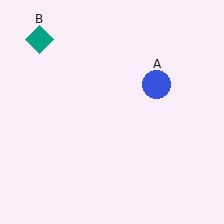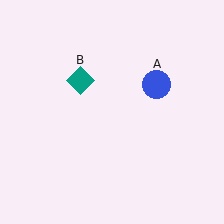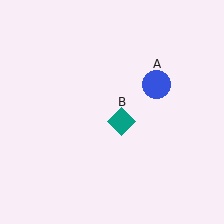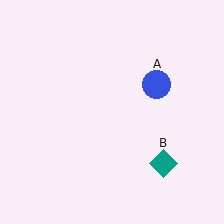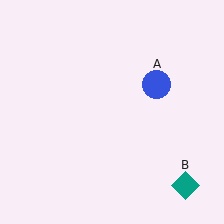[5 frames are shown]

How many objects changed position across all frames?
1 object changed position: teal diamond (object B).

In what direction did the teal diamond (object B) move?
The teal diamond (object B) moved down and to the right.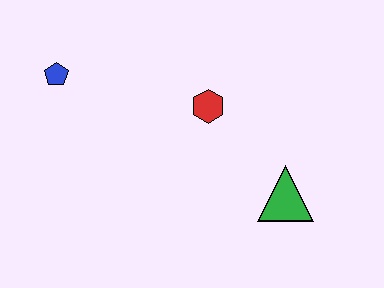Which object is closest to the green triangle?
The red hexagon is closest to the green triangle.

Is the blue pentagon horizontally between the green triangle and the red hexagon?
No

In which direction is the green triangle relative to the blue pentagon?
The green triangle is to the right of the blue pentagon.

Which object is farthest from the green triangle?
The blue pentagon is farthest from the green triangle.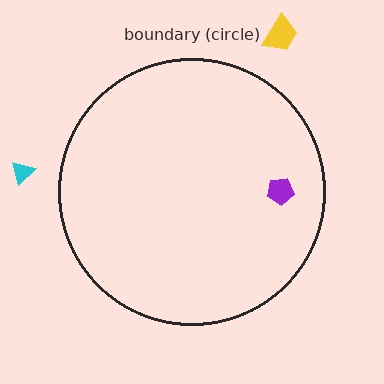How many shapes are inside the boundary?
1 inside, 2 outside.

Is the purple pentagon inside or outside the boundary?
Inside.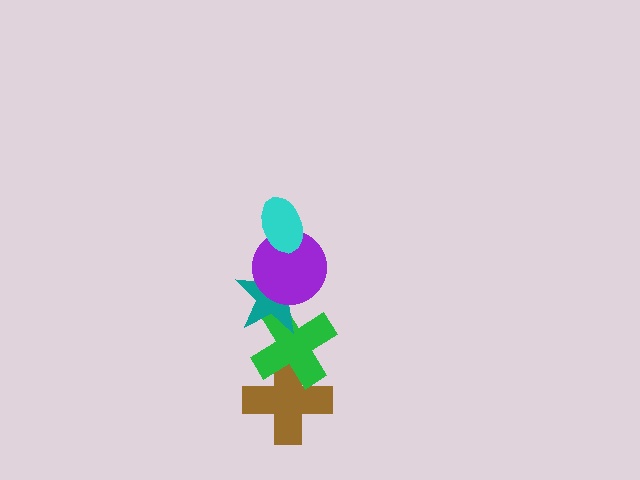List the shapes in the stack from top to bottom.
From top to bottom: the cyan ellipse, the purple circle, the teal star, the green cross, the brown cross.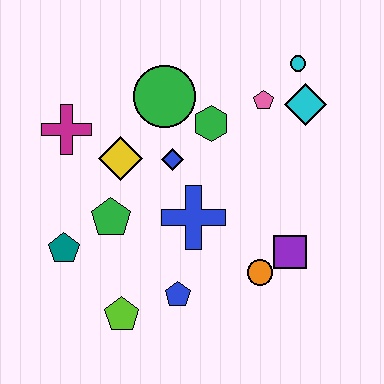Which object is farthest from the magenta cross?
The purple square is farthest from the magenta cross.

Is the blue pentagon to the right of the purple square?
No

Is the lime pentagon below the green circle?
Yes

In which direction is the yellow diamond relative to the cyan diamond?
The yellow diamond is to the left of the cyan diamond.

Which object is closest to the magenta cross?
The yellow diamond is closest to the magenta cross.